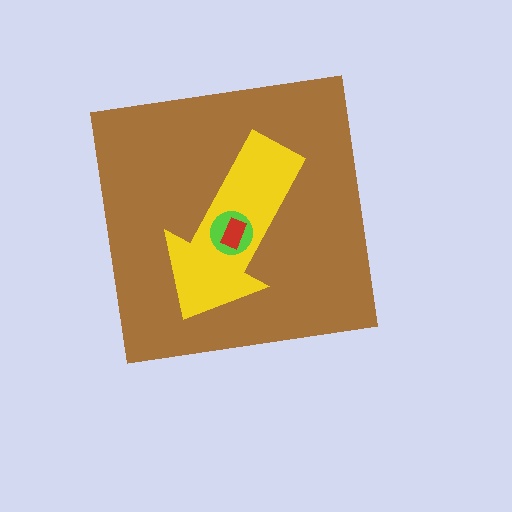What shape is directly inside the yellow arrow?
The lime circle.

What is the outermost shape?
The brown square.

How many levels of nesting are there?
4.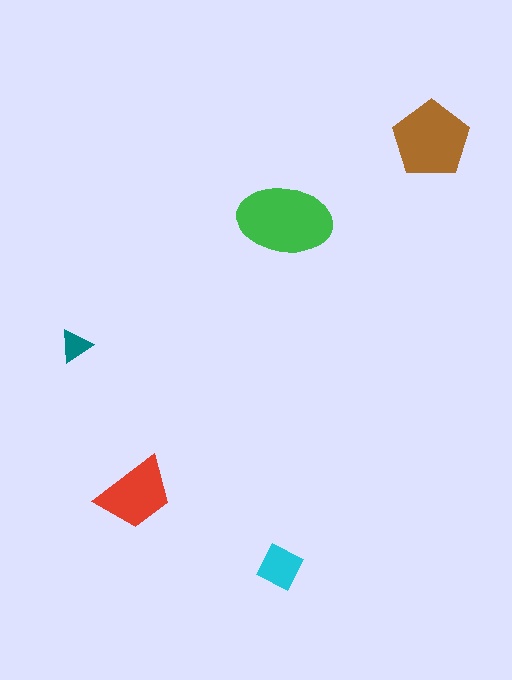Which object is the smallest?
The teal triangle.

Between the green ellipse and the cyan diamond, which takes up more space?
The green ellipse.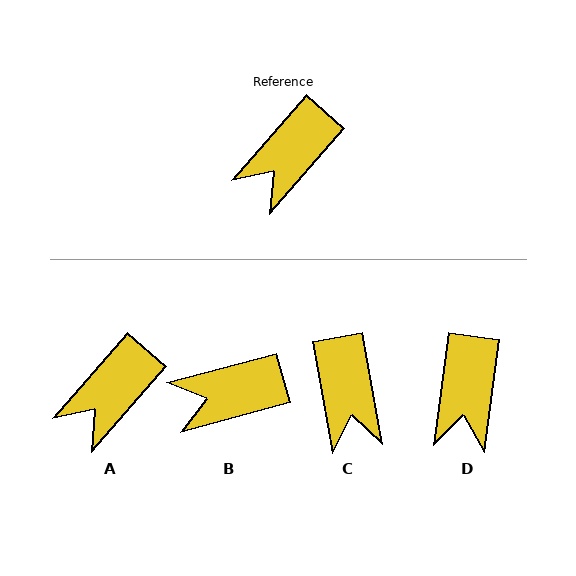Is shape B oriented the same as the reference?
No, it is off by about 34 degrees.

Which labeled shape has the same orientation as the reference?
A.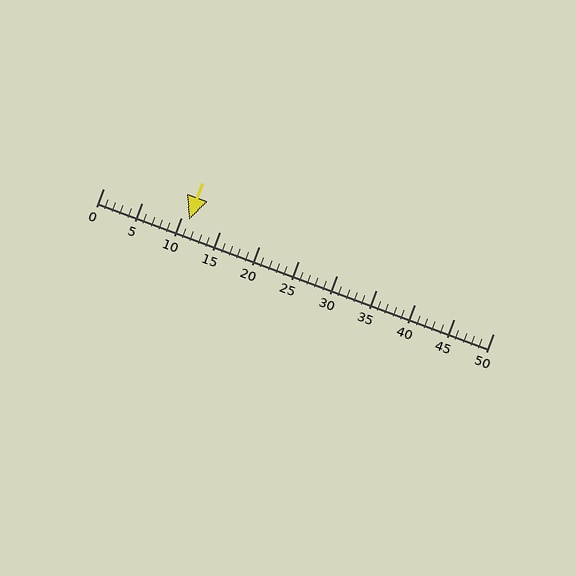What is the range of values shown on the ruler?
The ruler shows values from 0 to 50.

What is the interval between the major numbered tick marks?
The major tick marks are spaced 5 units apart.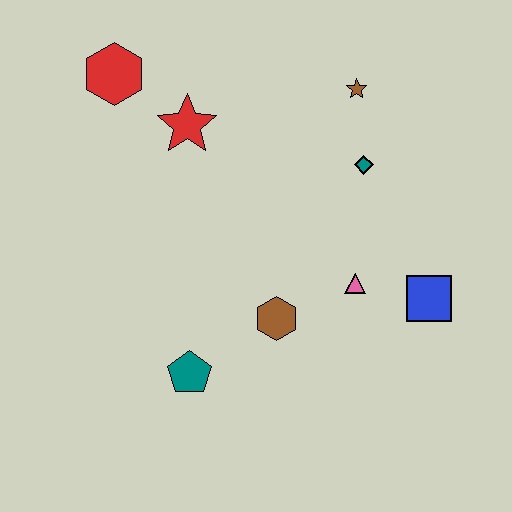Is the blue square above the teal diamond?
No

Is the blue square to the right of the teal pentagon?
Yes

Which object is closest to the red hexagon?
The red star is closest to the red hexagon.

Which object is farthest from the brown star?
The teal pentagon is farthest from the brown star.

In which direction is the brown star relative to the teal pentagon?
The brown star is above the teal pentagon.